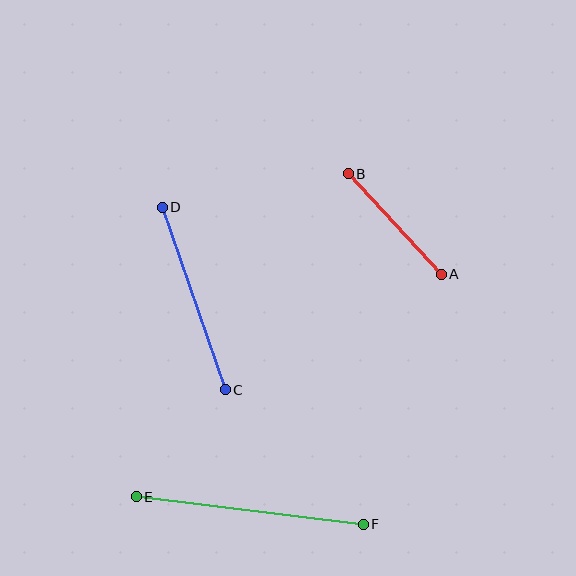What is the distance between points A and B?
The distance is approximately 137 pixels.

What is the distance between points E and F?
The distance is approximately 229 pixels.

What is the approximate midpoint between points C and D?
The midpoint is at approximately (194, 298) pixels.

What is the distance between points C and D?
The distance is approximately 193 pixels.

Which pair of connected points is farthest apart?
Points E and F are farthest apart.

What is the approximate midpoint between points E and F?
The midpoint is at approximately (250, 510) pixels.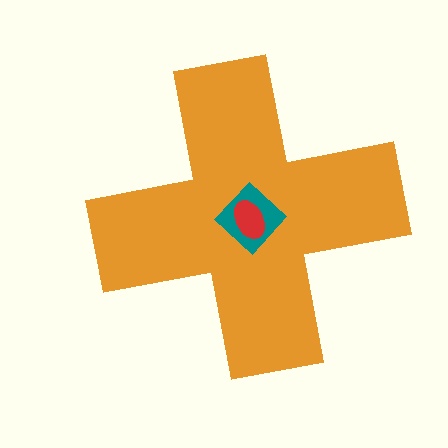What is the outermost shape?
The orange cross.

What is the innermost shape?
The red ellipse.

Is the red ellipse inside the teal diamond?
Yes.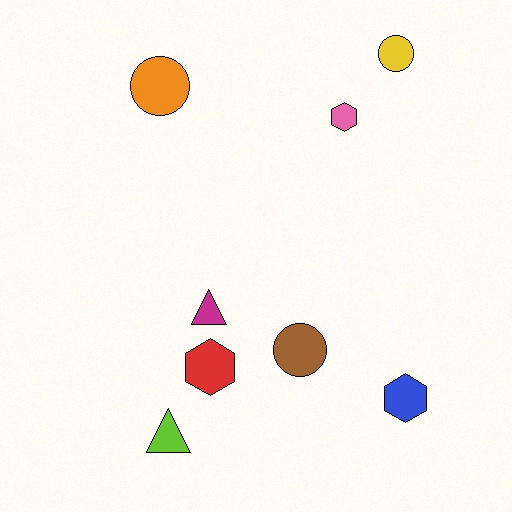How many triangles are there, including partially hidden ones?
There are 2 triangles.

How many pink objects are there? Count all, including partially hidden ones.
There is 1 pink object.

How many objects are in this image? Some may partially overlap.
There are 8 objects.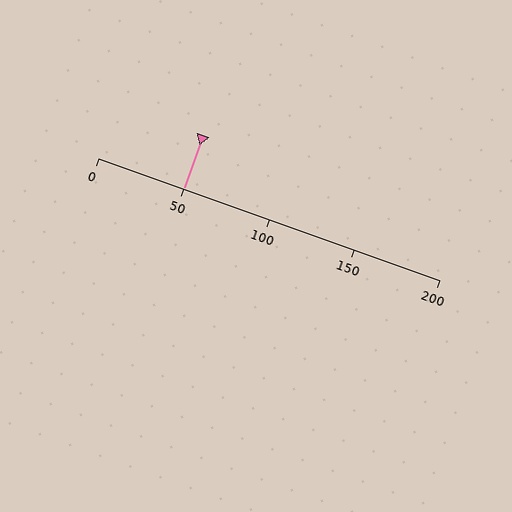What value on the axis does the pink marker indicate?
The marker indicates approximately 50.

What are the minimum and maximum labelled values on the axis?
The axis runs from 0 to 200.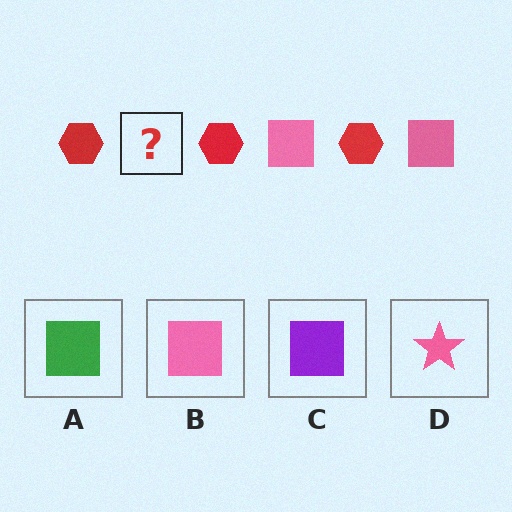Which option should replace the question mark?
Option B.